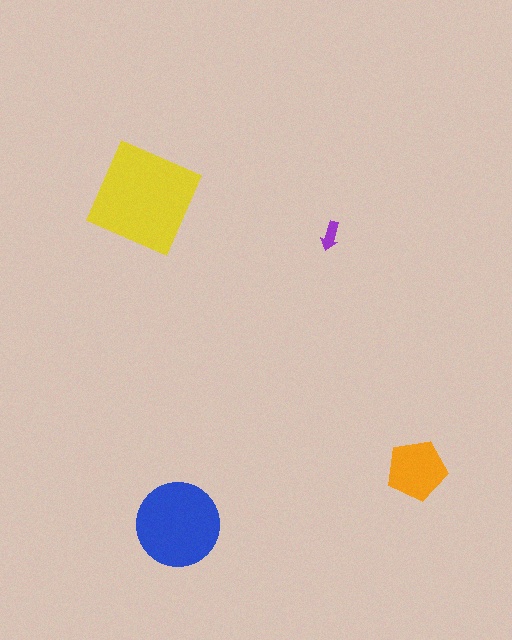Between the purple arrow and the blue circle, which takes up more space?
The blue circle.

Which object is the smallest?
The purple arrow.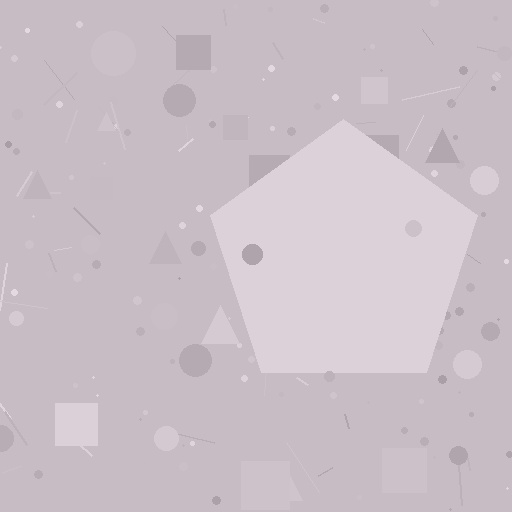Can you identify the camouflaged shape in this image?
The camouflaged shape is a pentagon.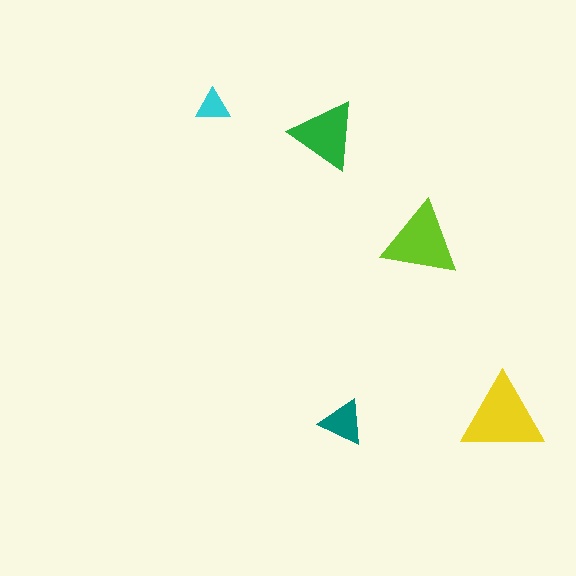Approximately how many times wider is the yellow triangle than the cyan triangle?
About 2.5 times wider.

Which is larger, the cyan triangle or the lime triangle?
The lime one.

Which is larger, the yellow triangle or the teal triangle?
The yellow one.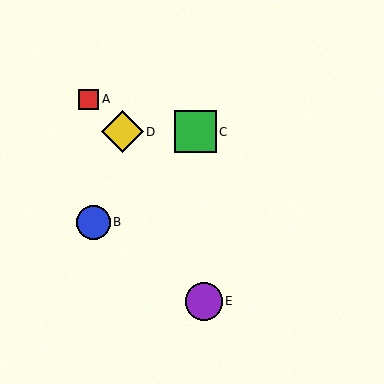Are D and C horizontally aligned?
Yes, both are at y≈132.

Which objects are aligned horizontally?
Objects C, D are aligned horizontally.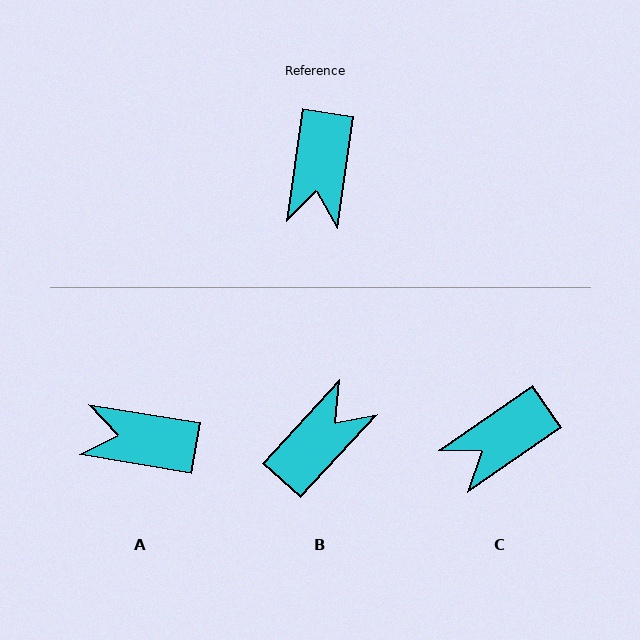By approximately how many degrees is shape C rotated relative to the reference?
Approximately 47 degrees clockwise.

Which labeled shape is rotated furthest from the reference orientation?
B, about 146 degrees away.